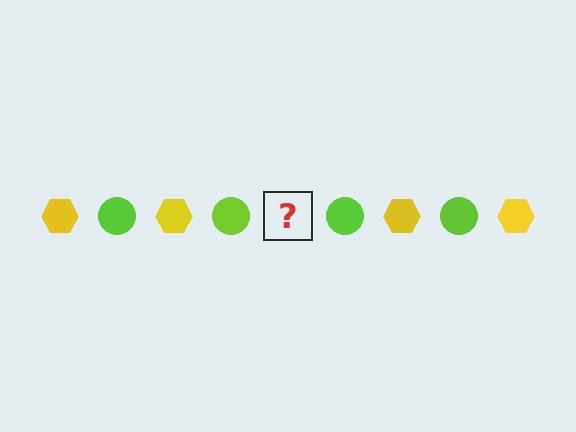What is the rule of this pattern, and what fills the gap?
The rule is that the pattern alternates between yellow hexagon and lime circle. The gap should be filled with a yellow hexagon.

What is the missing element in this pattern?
The missing element is a yellow hexagon.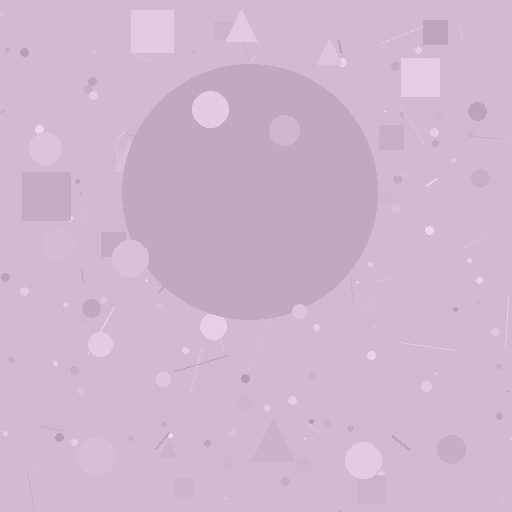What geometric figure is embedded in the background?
A circle is embedded in the background.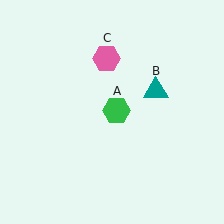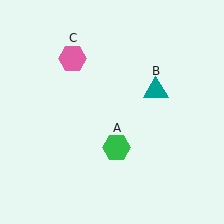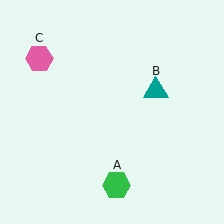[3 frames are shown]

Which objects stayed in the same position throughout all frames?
Teal triangle (object B) remained stationary.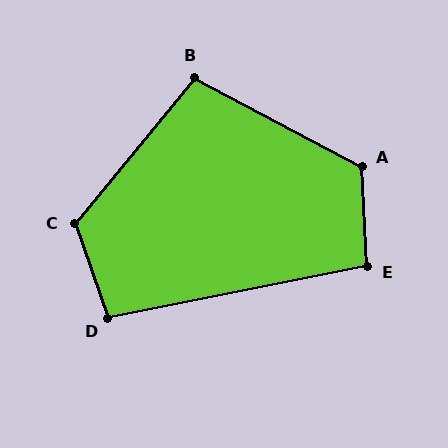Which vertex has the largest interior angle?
C, at approximately 121 degrees.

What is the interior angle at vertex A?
Approximately 121 degrees (obtuse).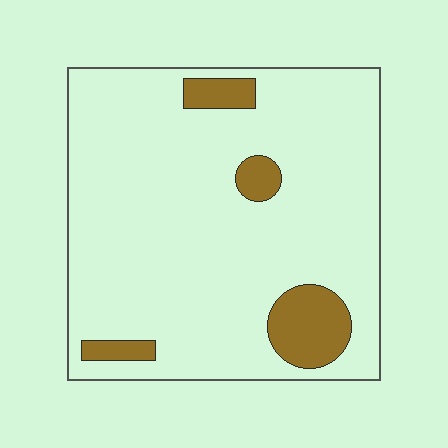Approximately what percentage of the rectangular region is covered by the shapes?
Approximately 10%.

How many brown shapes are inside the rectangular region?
4.